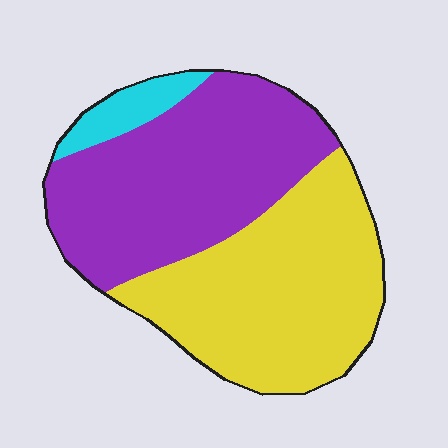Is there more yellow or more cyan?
Yellow.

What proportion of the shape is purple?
Purple takes up between a quarter and a half of the shape.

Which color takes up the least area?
Cyan, at roughly 5%.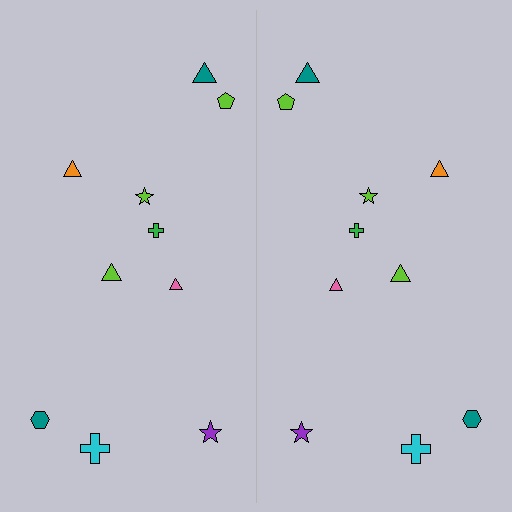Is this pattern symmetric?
Yes, this pattern has bilateral (reflection) symmetry.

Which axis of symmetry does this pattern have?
The pattern has a vertical axis of symmetry running through the center of the image.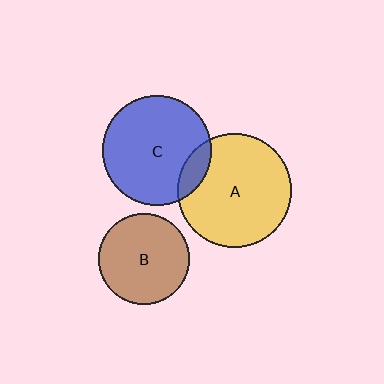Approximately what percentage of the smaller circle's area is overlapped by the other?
Approximately 10%.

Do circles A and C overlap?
Yes.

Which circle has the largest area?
Circle A (yellow).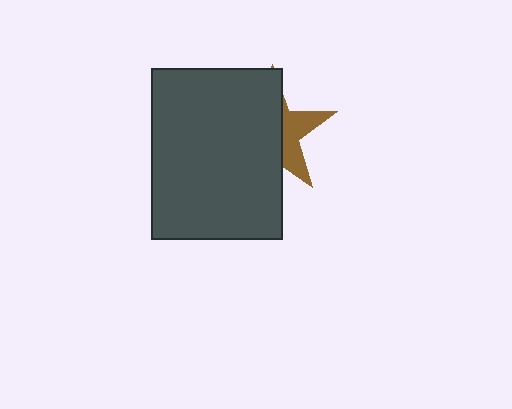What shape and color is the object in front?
The object in front is a dark gray rectangle.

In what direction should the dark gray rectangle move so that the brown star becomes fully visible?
The dark gray rectangle should move left. That is the shortest direction to clear the overlap and leave the brown star fully visible.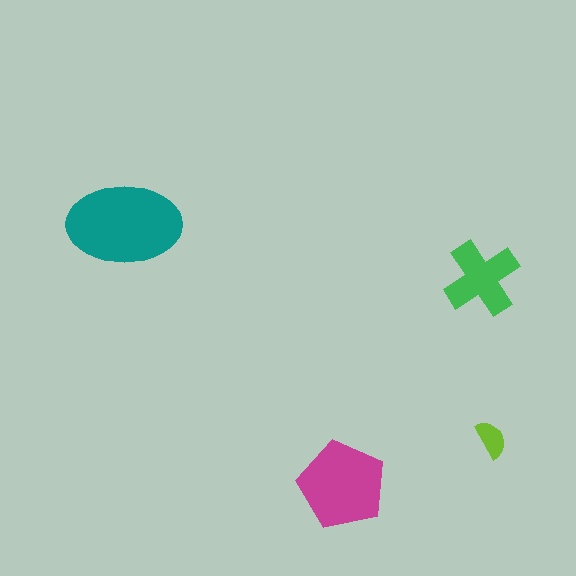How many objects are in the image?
There are 4 objects in the image.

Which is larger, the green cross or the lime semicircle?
The green cross.